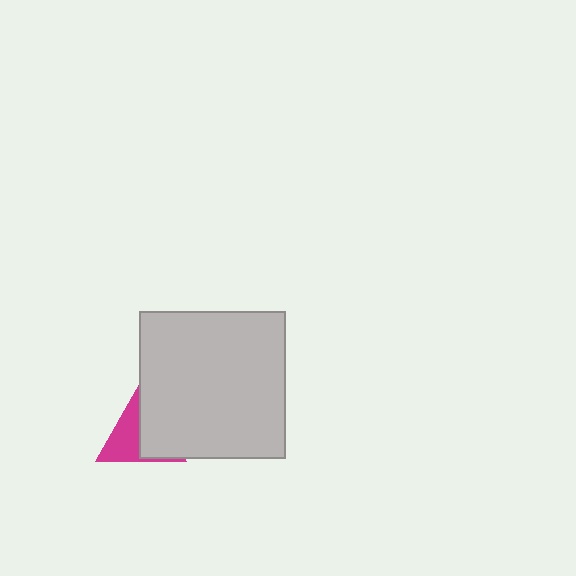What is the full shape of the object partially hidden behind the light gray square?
The partially hidden object is a magenta triangle.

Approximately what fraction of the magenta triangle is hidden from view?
Roughly 50% of the magenta triangle is hidden behind the light gray square.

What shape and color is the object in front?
The object in front is a light gray square.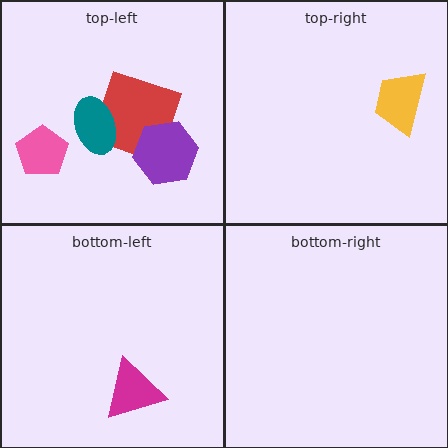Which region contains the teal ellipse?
The top-left region.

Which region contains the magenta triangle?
The bottom-left region.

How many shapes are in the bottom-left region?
1.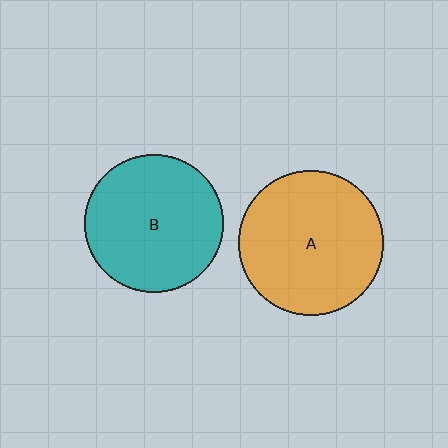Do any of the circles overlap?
No, none of the circles overlap.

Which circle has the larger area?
Circle A (orange).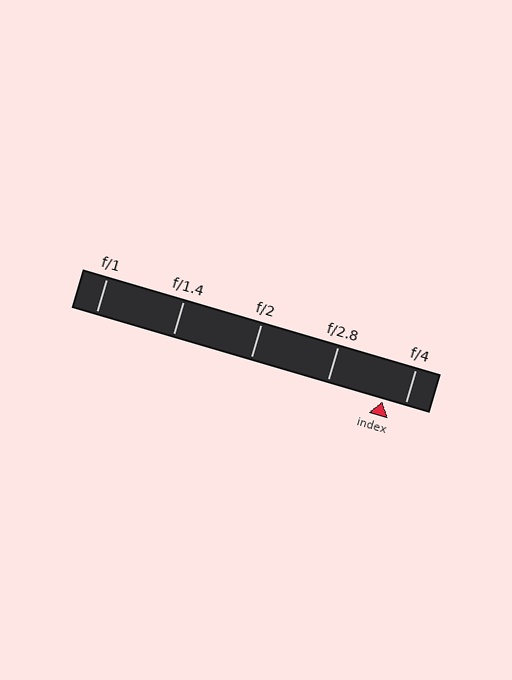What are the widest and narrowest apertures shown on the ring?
The widest aperture shown is f/1 and the narrowest is f/4.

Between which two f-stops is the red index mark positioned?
The index mark is between f/2.8 and f/4.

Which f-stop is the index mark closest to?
The index mark is closest to f/4.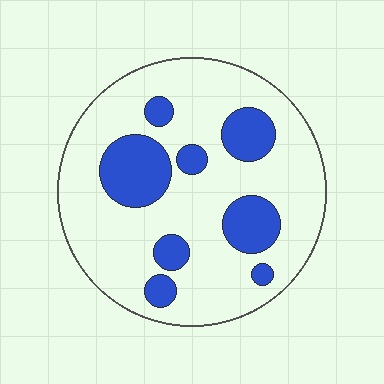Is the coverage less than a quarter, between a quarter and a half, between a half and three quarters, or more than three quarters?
Less than a quarter.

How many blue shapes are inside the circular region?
8.